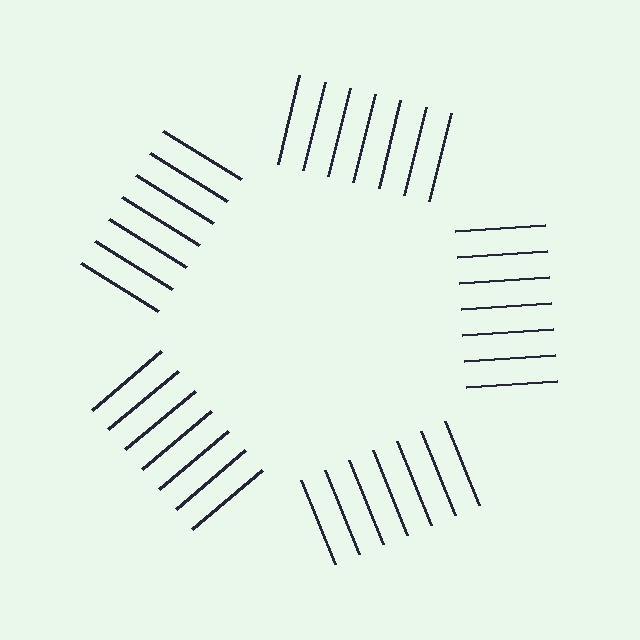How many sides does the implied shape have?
5 sides — the line-ends trace a pentagon.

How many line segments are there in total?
35 — 7 along each of the 5 edges.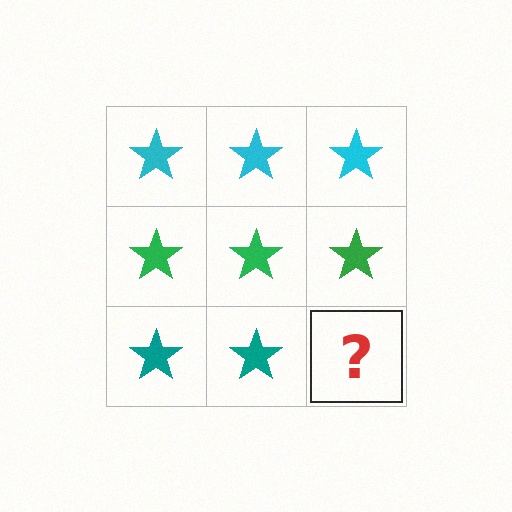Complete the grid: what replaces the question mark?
The question mark should be replaced with a teal star.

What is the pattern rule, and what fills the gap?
The rule is that each row has a consistent color. The gap should be filled with a teal star.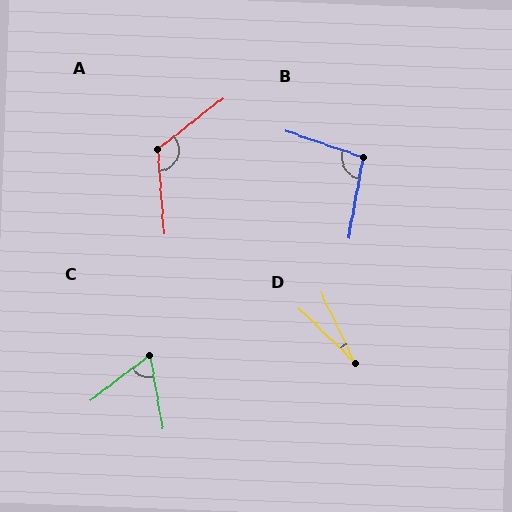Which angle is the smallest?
D, at approximately 20 degrees.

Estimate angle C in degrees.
Approximately 62 degrees.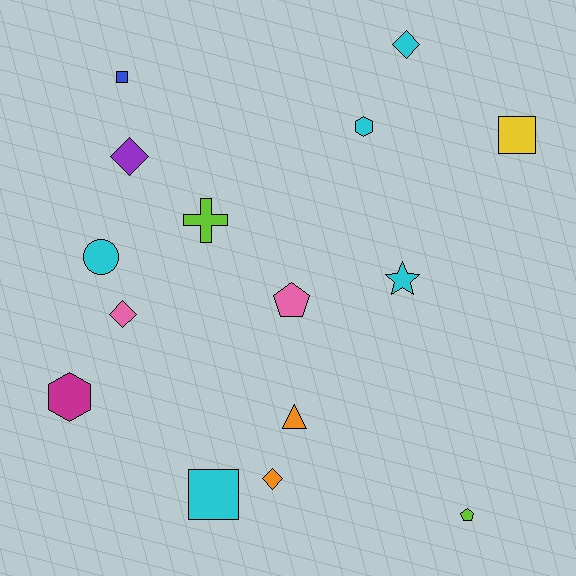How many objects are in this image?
There are 15 objects.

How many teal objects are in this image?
There are no teal objects.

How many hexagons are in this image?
There are 2 hexagons.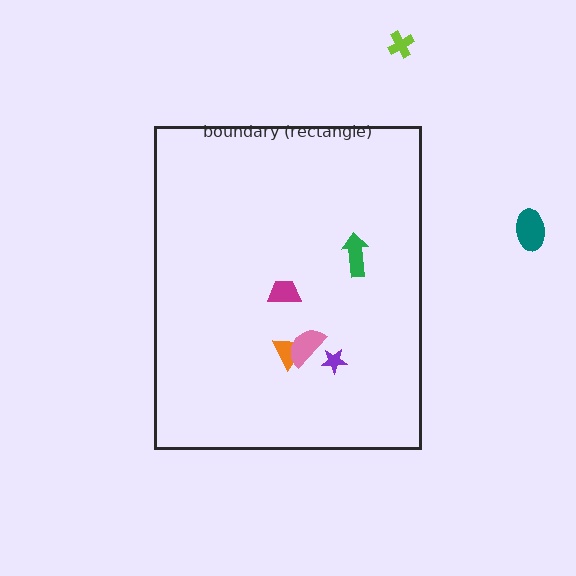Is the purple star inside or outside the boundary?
Inside.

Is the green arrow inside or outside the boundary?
Inside.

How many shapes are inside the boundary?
5 inside, 2 outside.